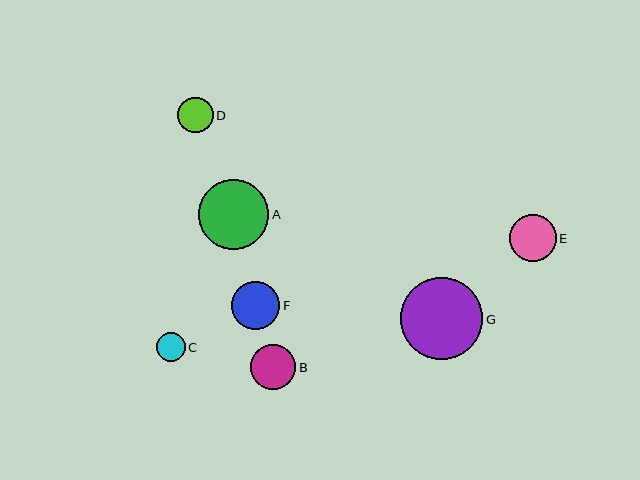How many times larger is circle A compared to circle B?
Circle A is approximately 1.5 times the size of circle B.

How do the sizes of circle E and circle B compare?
Circle E and circle B are approximately the same size.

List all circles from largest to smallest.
From largest to smallest: G, A, F, E, B, D, C.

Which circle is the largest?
Circle G is the largest with a size of approximately 82 pixels.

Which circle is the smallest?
Circle C is the smallest with a size of approximately 29 pixels.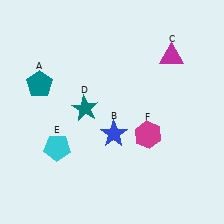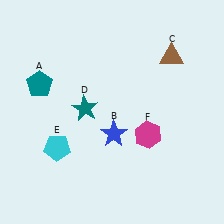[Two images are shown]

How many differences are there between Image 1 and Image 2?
There is 1 difference between the two images.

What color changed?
The triangle (C) changed from magenta in Image 1 to brown in Image 2.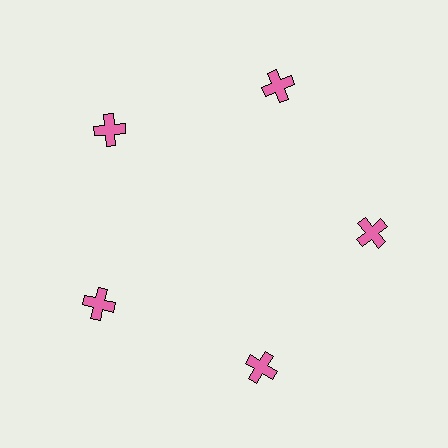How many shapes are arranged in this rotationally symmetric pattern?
There are 5 shapes, arranged in 5 groups of 1.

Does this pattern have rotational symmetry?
Yes, this pattern has 5-fold rotational symmetry. It looks the same after rotating 72 degrees around the center.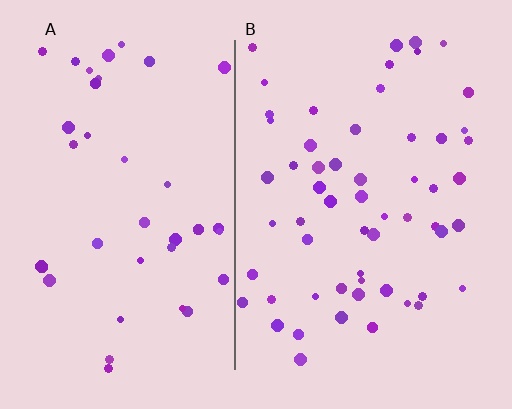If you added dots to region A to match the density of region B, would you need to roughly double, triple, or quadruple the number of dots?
Approximately double.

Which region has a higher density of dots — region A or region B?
B (the right).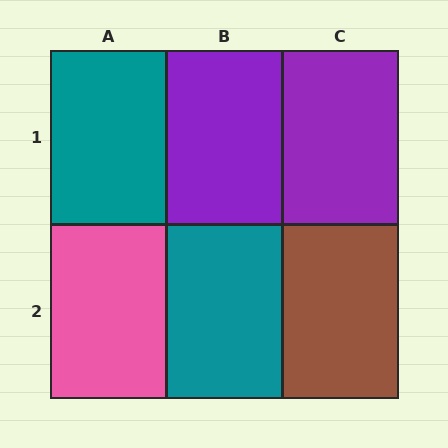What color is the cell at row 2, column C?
Brown.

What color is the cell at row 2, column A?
Pink.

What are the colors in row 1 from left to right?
Teal, purple, purple.